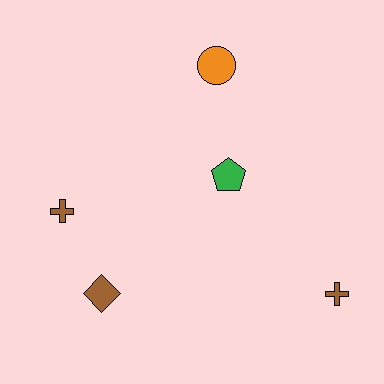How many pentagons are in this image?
There is 1 pentagon.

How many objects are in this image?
There are 5 objects.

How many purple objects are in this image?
There are no purple objects.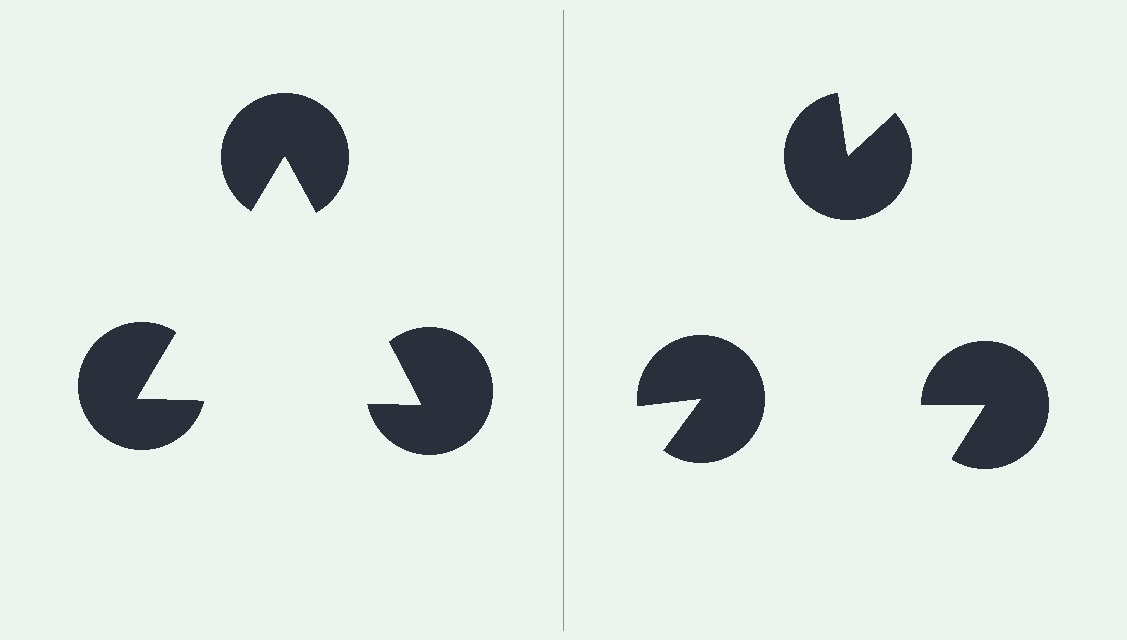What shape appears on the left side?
An illusory triangle.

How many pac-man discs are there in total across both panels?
6 — 3 on each side.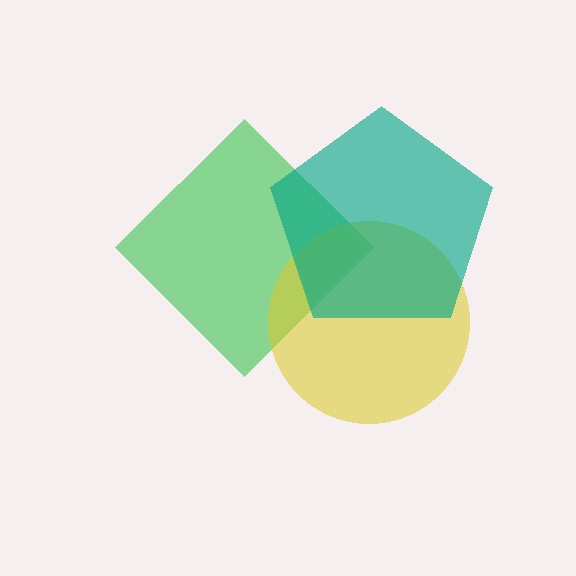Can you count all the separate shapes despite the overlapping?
Yes, there are 3 separate shapes.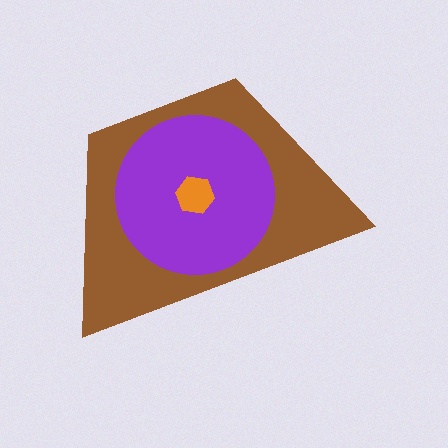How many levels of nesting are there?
3.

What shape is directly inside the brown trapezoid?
The purple circle.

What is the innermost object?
The orange hexagon.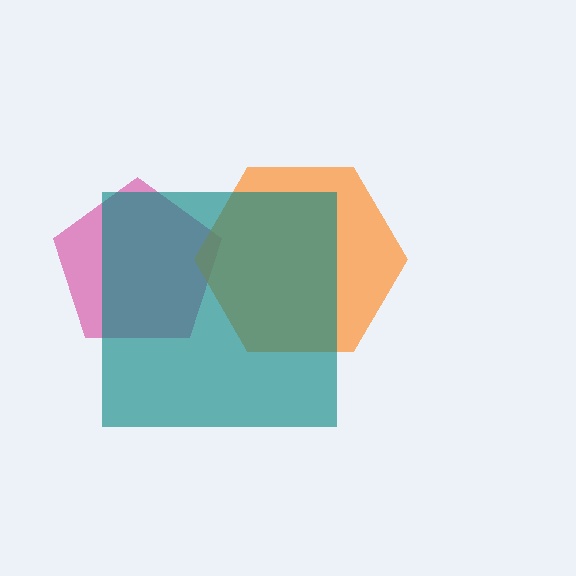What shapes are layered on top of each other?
The layered shapes are: a pink pentagon, an orange hexagon, a teal square.